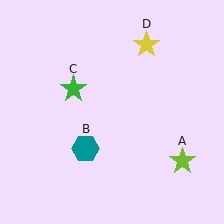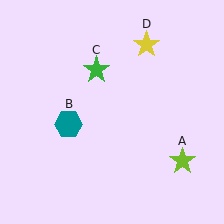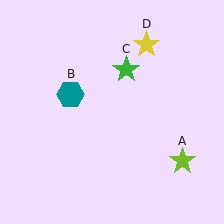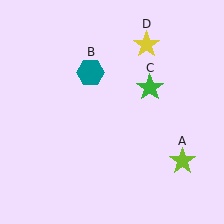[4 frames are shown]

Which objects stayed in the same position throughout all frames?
Lime star (object A) and yellow star (object D) remained stationary.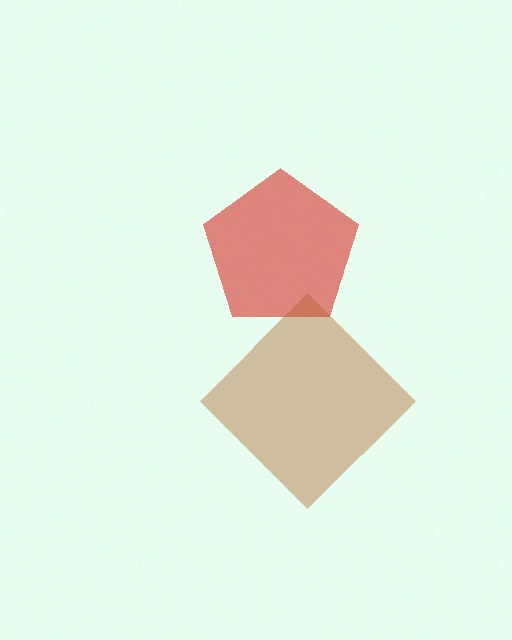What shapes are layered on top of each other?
The layered shapes are: a red pentagon, a brown diamond.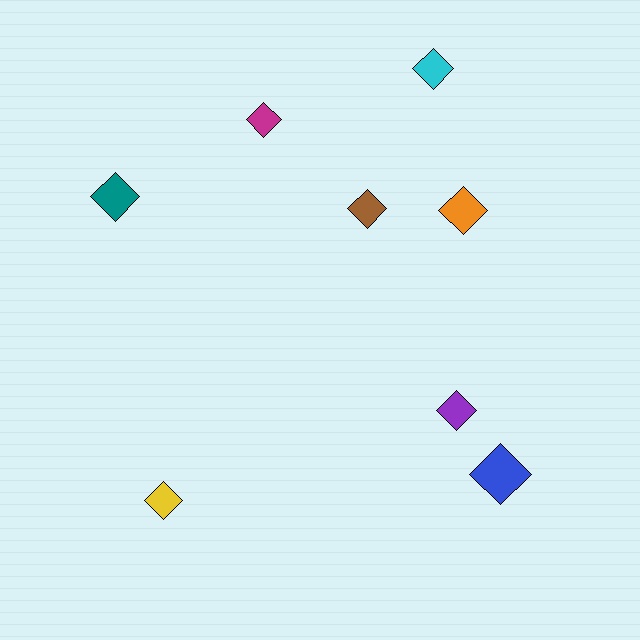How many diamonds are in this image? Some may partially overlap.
There are 8 diamonds.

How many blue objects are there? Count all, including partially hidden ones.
There is 1 blue object.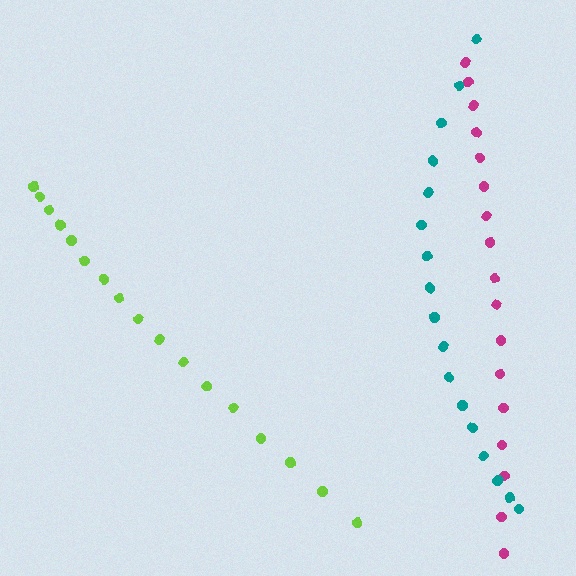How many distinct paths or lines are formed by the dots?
There are 3 distinct paths.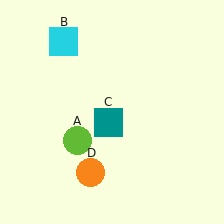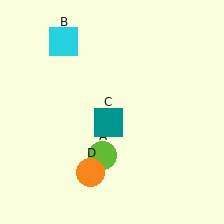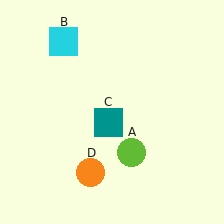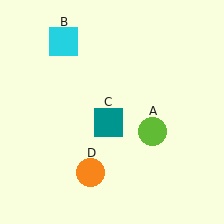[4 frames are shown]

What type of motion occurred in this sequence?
The lime circle (object A) rotated counterclockwise around the center of the scene.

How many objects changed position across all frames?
1 object changed position: lime circle (object A).